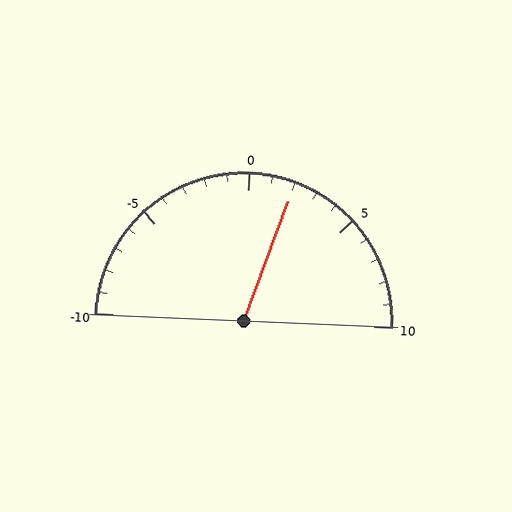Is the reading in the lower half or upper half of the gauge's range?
The reading is in the upper half of the range (-10 to 10).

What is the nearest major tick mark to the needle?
The nearest major tick mark is 0.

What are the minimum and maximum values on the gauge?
The gauge ranges from -10 to 10.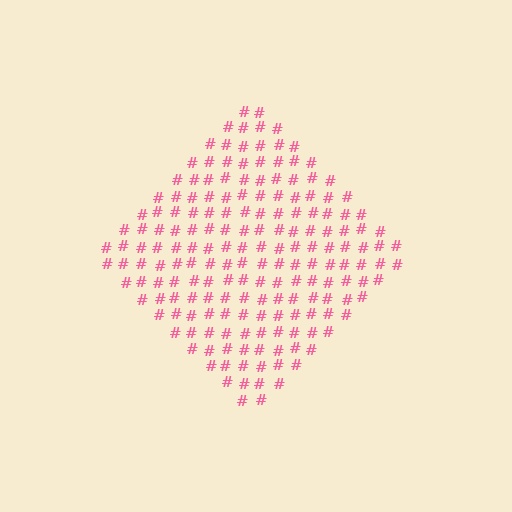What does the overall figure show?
The overall figure shows a diamond.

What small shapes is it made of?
It is made of small hash symbols.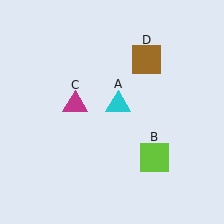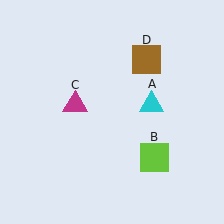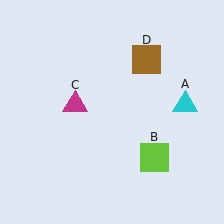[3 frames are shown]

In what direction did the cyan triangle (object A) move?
The cyan triangle (object A) moved right.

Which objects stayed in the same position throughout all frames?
Lime square (object B) and magenta triangle (object C) and brown square (object D) remained stationary.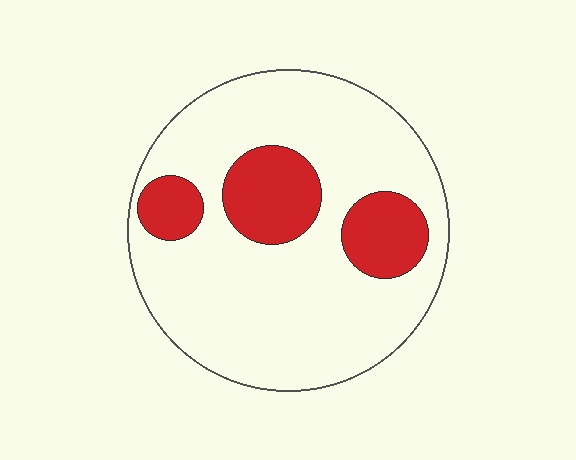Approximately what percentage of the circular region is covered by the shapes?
Approximately 20%.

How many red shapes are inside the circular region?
3.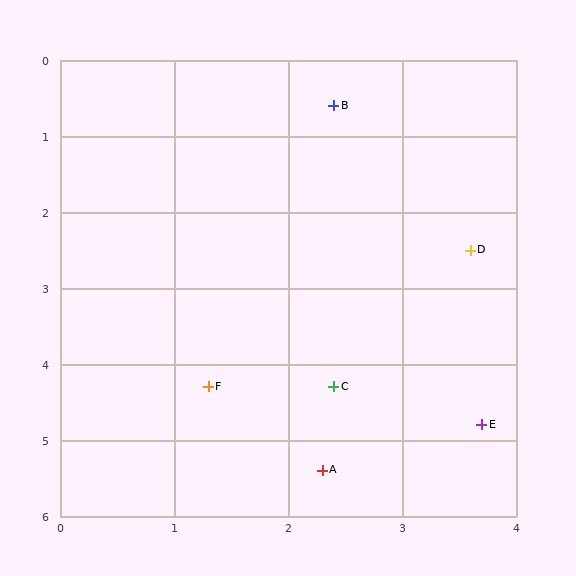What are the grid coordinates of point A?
Point A is at approximately (2.3, 5.4).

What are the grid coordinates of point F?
Point F is at approximately (1.3, 4.3).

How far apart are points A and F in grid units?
Points A and F are about 1.5 grid units apart.